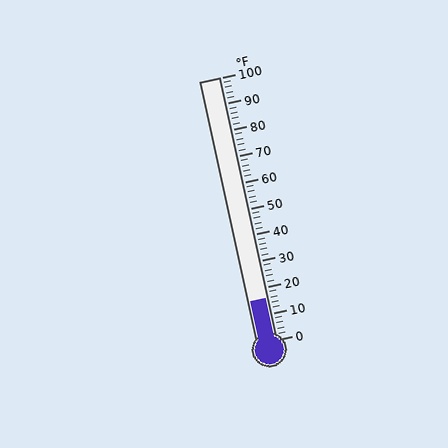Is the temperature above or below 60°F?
The temperature is below 60°F.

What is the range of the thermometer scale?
The thermometer scale ranges from 0°F to 100°F.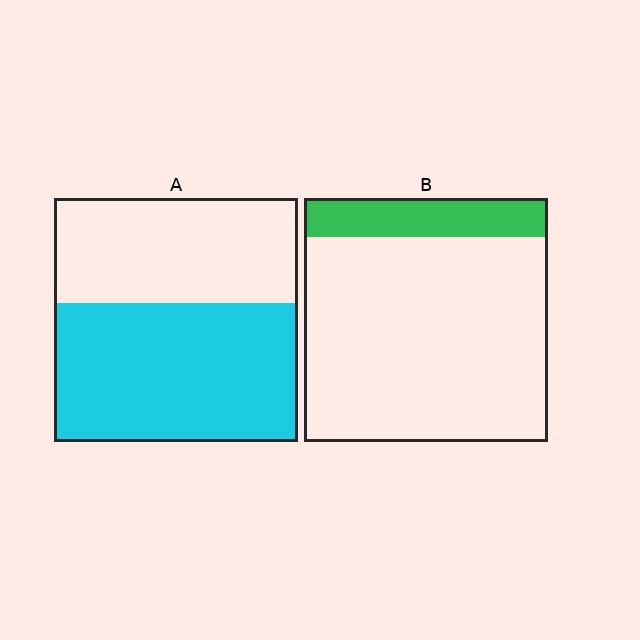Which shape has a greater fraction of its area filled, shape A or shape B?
Shape A.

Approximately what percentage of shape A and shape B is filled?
A is approximately 55% and B is approximately 15%.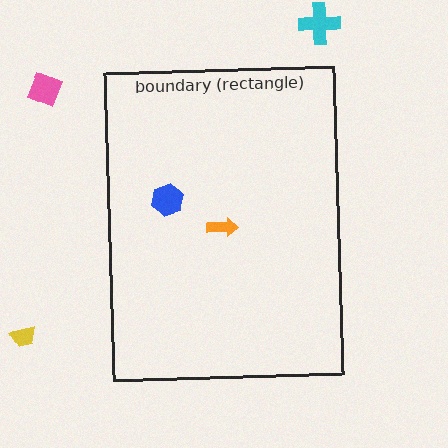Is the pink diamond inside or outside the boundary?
Outside.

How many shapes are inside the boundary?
2 inside, 3 outside.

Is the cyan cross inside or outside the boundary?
Outside.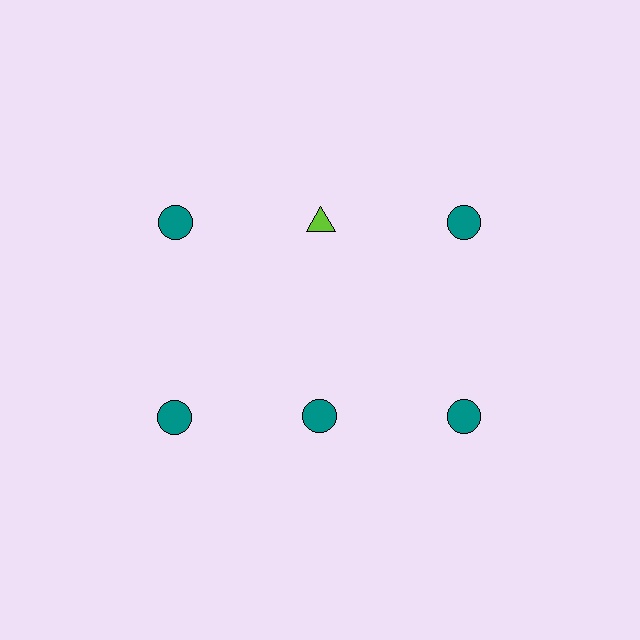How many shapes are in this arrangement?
There are 6 shapes arranged in a grid pattern.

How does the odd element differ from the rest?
It differs in both color (lime instead of teal) and shape (triangle instead of circle).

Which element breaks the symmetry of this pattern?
The lime triangle in the top row, second from left column breaks the symmetry. All other shapes are teal circles.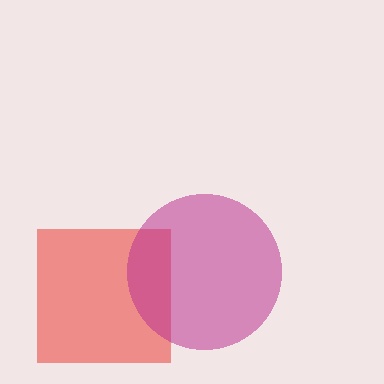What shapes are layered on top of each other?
The layered shapes are: a red square, a magenta circle.